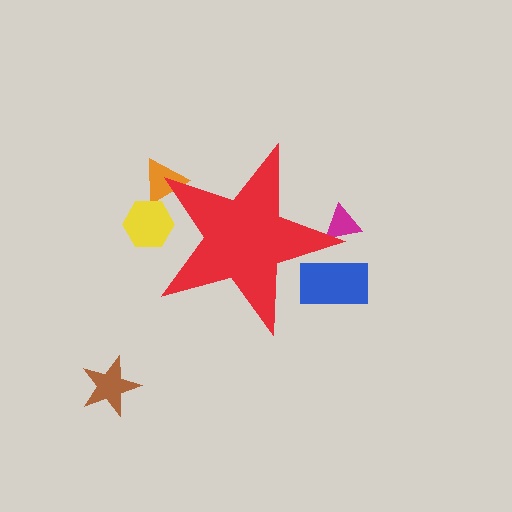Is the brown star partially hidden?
No, the brown star is fully visible.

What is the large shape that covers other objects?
A red star.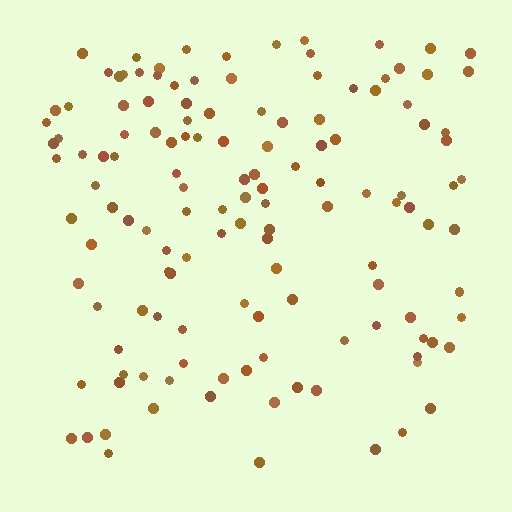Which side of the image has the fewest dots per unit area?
The bottom.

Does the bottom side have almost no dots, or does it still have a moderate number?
Still a moderate number, just noticeably fewer than the top.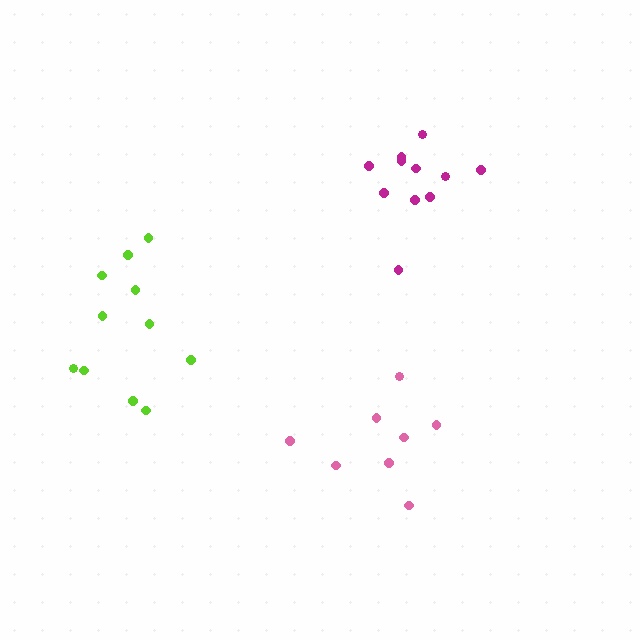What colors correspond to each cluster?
The clusters are colored: pink, lime, magenta.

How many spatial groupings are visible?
There are 3 spatial groupings.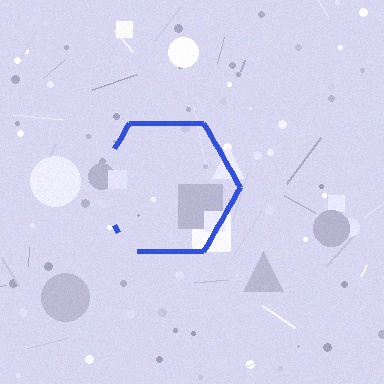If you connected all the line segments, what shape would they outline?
They would outline a hexagon.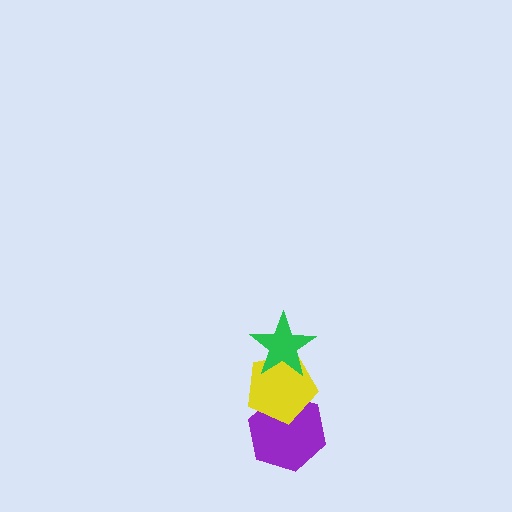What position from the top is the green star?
The green star is 1st from the top.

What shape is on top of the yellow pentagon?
The green star is on top of the yellow pentagon.